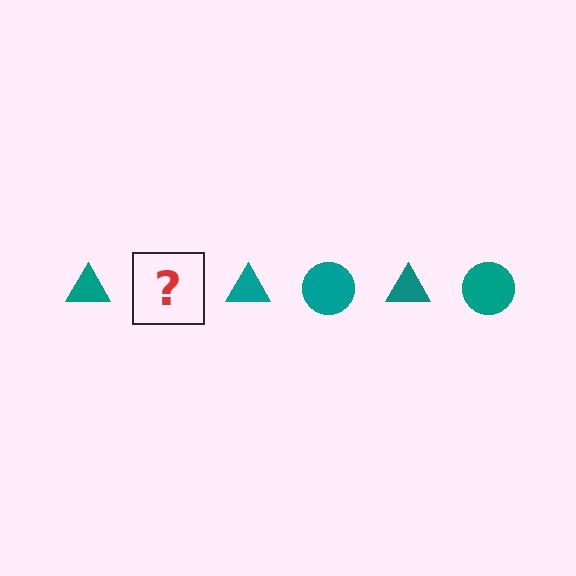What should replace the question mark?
The question mark should be replaced with a teal circle.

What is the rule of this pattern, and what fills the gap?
The rule is that the pattern cycles through triangle, circle shapes in teal. The gap should be filled with a teal circle.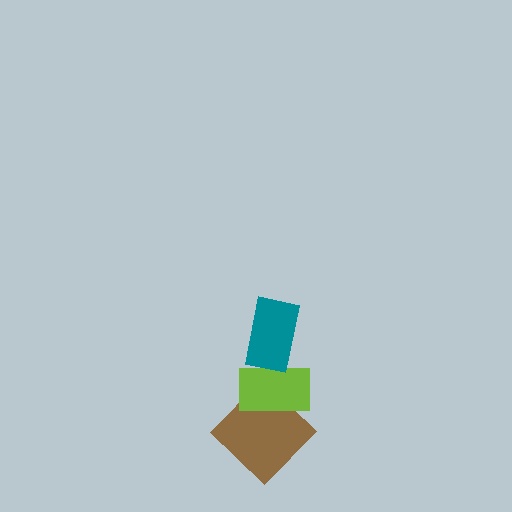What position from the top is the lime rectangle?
The lime rectangle is 2nd from the top.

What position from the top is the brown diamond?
The brown diamond is 3rd from the top.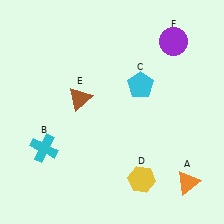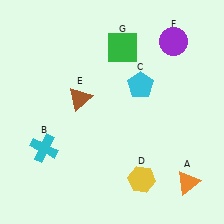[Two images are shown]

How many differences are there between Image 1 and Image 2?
There is 1 difference between the two images.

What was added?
A green square (G) was added in Image 2.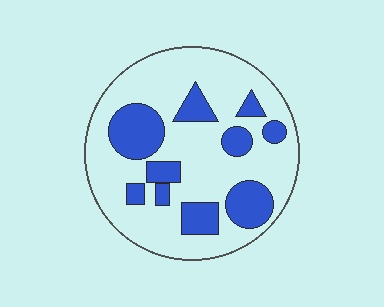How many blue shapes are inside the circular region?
10.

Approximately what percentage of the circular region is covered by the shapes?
Approximately 25%.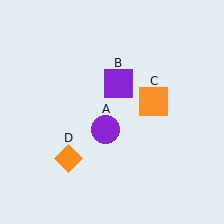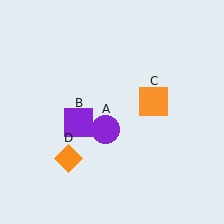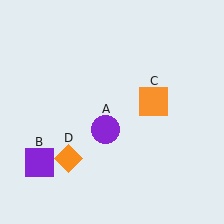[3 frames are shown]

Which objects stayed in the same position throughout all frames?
Purple circle (object A) and orange square (object C) and orange diamond (object D) remained stationary.